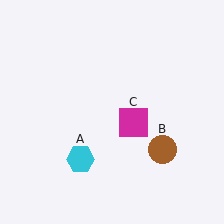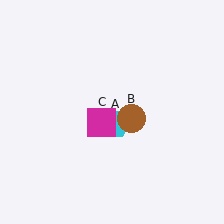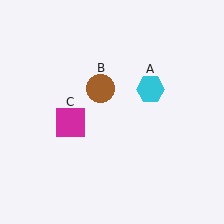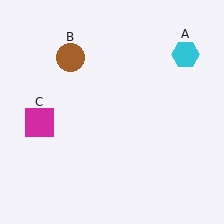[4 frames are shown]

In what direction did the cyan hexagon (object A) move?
The cyan hexagon (object A) moved up and to the right.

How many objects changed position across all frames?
3 objects changed position: cyan hexagon (object A), brown circle (object B), magenta square (object C).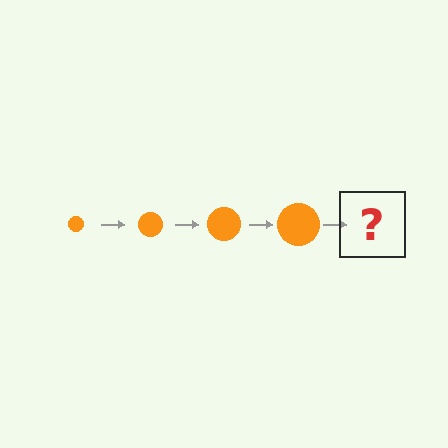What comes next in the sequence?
The next element should be an orange circle, larger than the previous one.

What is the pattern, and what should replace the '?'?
The pattern is that the circle gets progressively larger each step. The '?' should be an orange circle, larger than the previous one.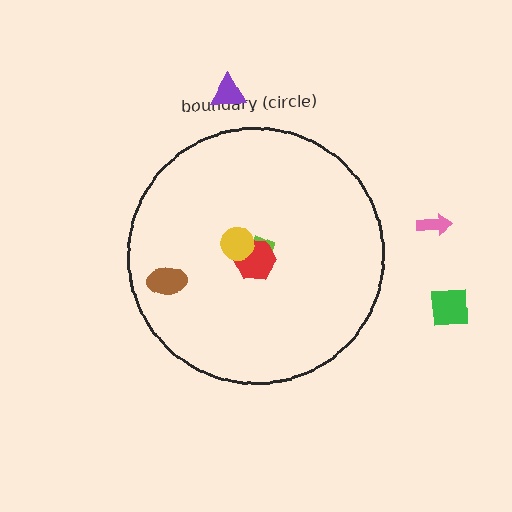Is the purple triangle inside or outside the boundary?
Outside.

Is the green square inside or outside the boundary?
Outside.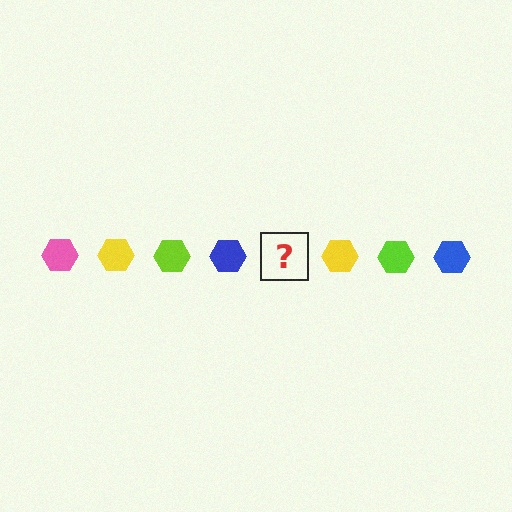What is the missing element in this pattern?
The missing element is a pink hexagon.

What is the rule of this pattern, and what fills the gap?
The rule is that the pattern cycles through pink, yellow, lime, blue hexagons. The gap should be filled with a pink hexagon.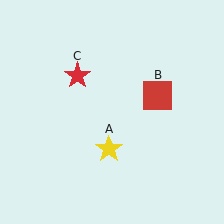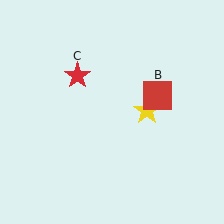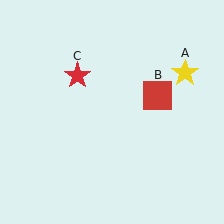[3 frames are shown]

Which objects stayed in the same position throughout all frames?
Red square (object B) and red star (object C) remained stationary.